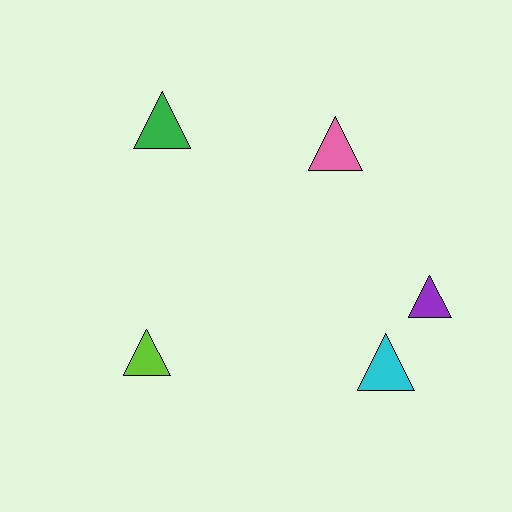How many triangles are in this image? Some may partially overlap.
There are 5 triangles.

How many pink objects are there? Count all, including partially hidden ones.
There is 1 pink object.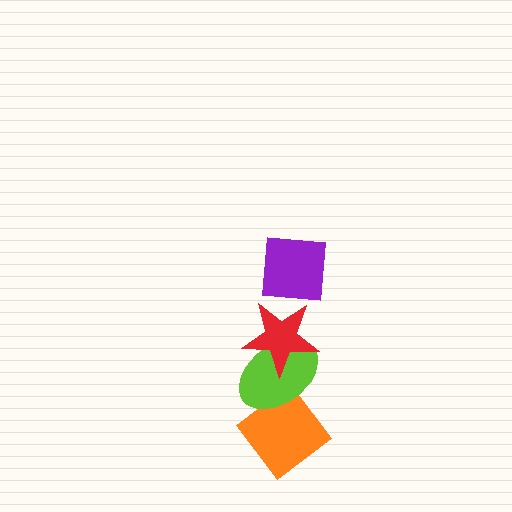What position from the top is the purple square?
The purple square is 1st from the top.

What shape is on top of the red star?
The purple square is on top of the red star.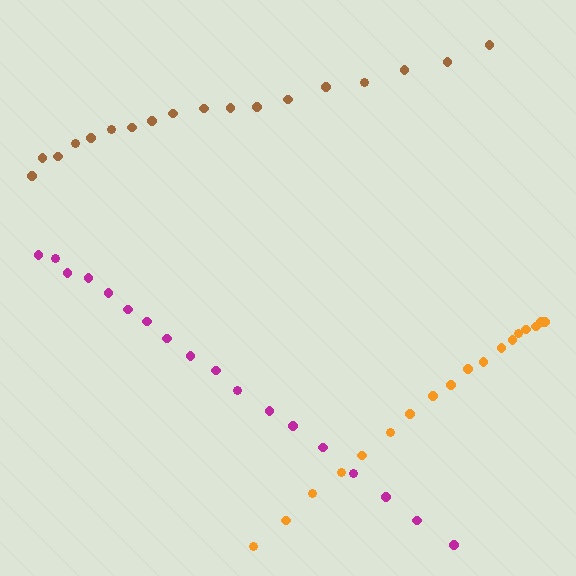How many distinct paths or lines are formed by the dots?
There are 3 distinct paths.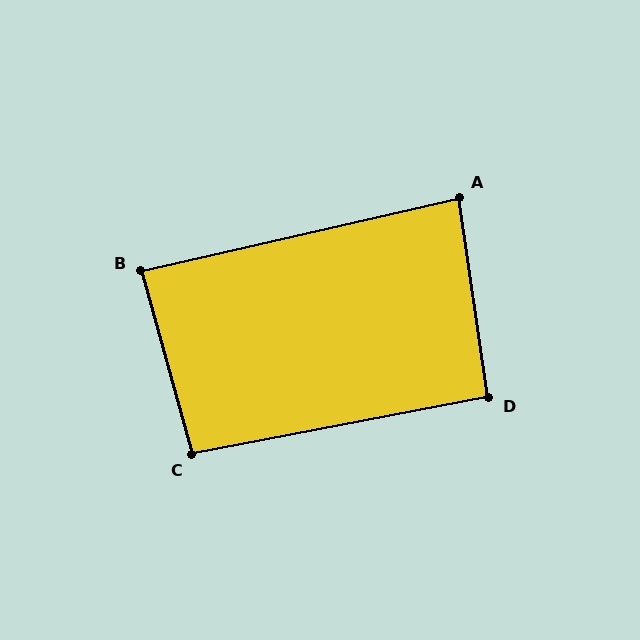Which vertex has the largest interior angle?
C, at approximately 95 degrees.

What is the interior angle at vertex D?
Approximately 93 degrees (approximately right).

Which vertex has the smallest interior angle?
A, at approximately 85 degrees.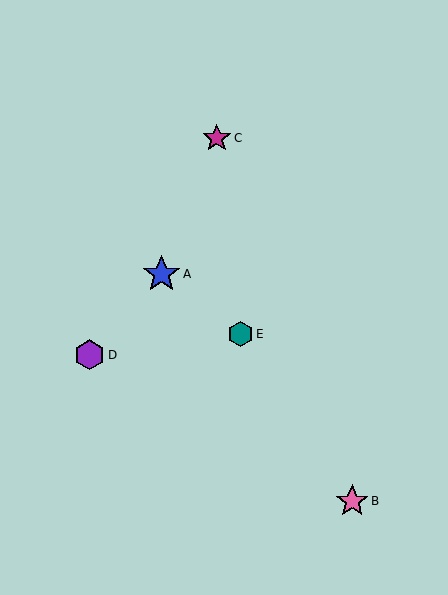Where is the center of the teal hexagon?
The center of the teal hexagon is at (240, 334).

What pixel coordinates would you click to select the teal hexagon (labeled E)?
Click at (240, 334) to select the teal hexagon E.